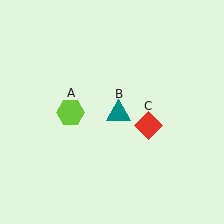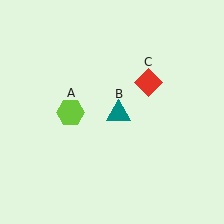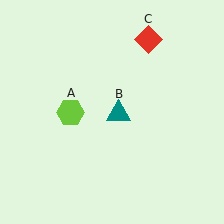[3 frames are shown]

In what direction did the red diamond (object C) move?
The red diamond (object C) moved up.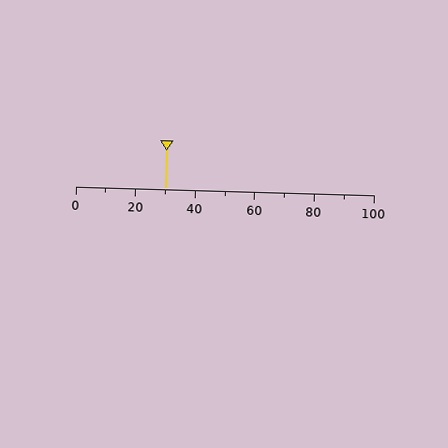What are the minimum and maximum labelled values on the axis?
The axis runs from 0 to 100.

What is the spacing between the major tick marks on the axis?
The major ticks are spaced 20 apart.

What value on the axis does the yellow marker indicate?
The marker indicates approximately 30.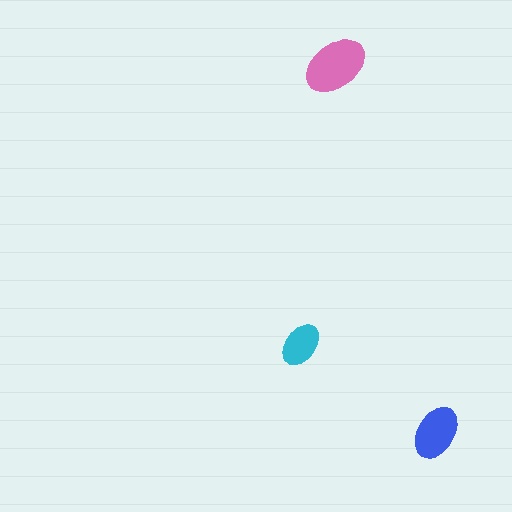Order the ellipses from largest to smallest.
the pink one, the blue one, the cyan one.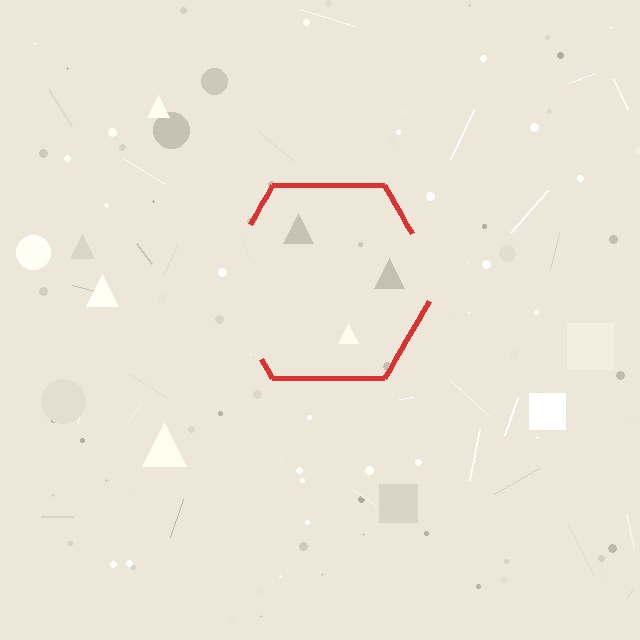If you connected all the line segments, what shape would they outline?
They would outline a hexagon.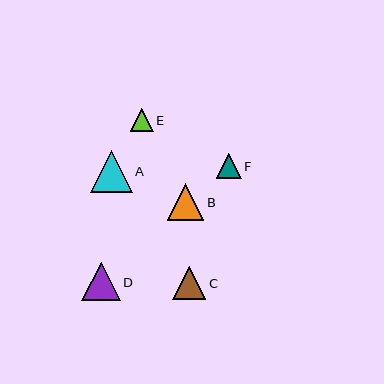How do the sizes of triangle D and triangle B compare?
Triangle D and triangle B are approximately the same size.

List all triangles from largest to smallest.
From largest to smallest: A, D, B, C, F, E.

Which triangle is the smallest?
Triangle E is the smallest with a size of approximately 23 pixels.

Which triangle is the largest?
Triangle A is the largest with a size of approximately 42 pixels.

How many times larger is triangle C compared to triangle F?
Triangle C is approximately 1.3 times the size of triangle F.